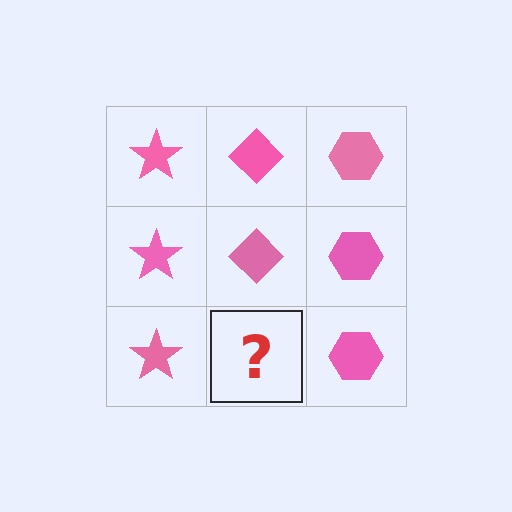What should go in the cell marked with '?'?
The missing cell should contain a pink diamond.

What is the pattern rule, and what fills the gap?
The rule is that each column has a consistent shape. The gap should be filled with a pink diamond.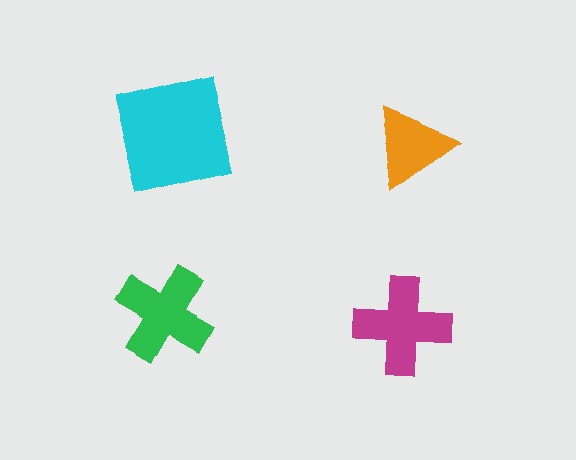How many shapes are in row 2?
2 shapes.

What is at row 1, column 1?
A cyan square.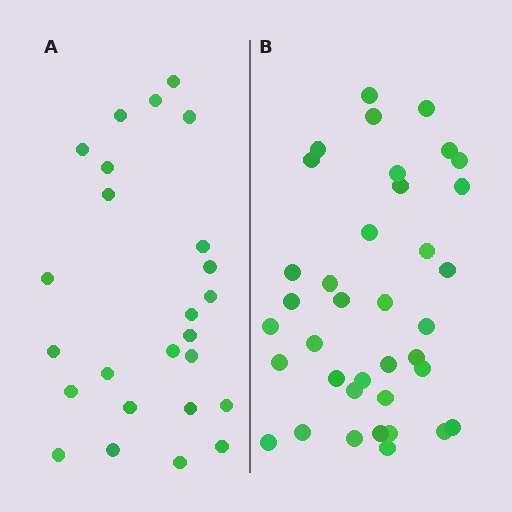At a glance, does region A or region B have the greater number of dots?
Region B (the right region) has more dots.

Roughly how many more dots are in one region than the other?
Region B has roughly 12 or so more dots than region A.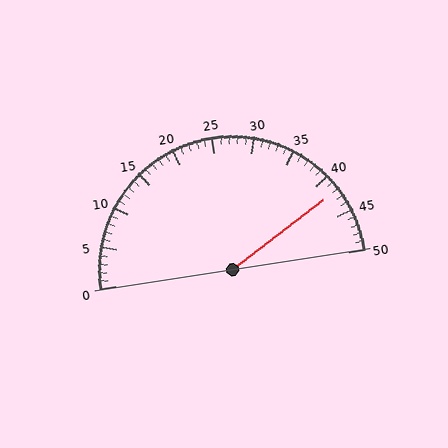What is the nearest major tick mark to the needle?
The nearest major tick mark is 40.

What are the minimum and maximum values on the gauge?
The gauge ranges from 0 to 50.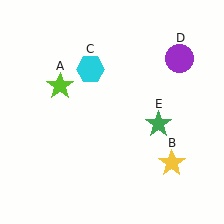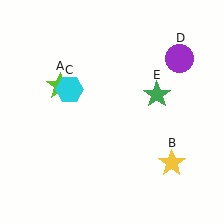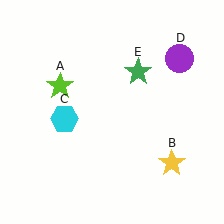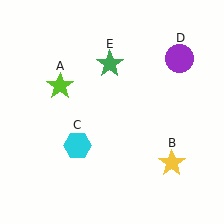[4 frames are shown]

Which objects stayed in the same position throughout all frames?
Lime star (object A) and yellow star (object B) and purple circle (object D) remained stationary.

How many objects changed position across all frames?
2 objects changed position: cyan hexagon (object C), green star (object E).